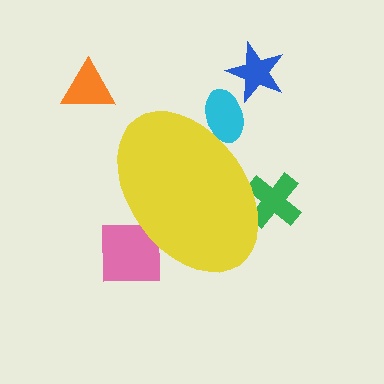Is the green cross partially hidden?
Yes, the green cross is partially hidden behind the yellow ellipse.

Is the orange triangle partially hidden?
No, the orange triangle is fully visible.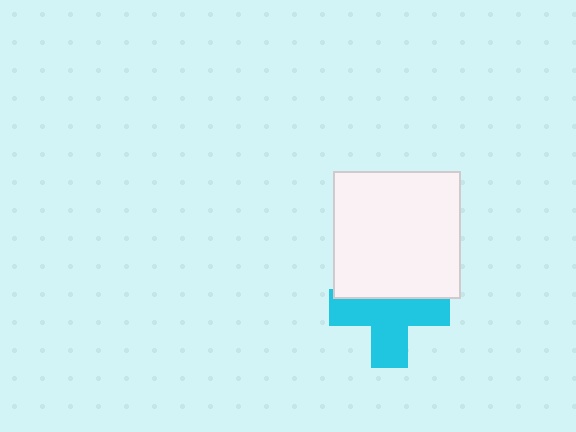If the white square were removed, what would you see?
You would see the complete cyan cross.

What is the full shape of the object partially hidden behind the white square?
The partially hidden object is a cyan cross.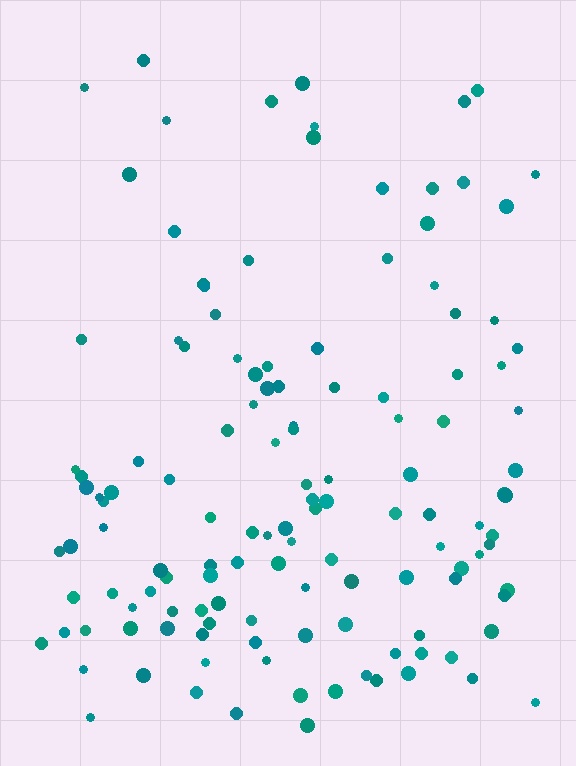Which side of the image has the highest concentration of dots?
The bottom.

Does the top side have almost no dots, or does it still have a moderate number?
Still a moderate number, just noticeably fewer than the bottom.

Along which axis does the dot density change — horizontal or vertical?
Vertical.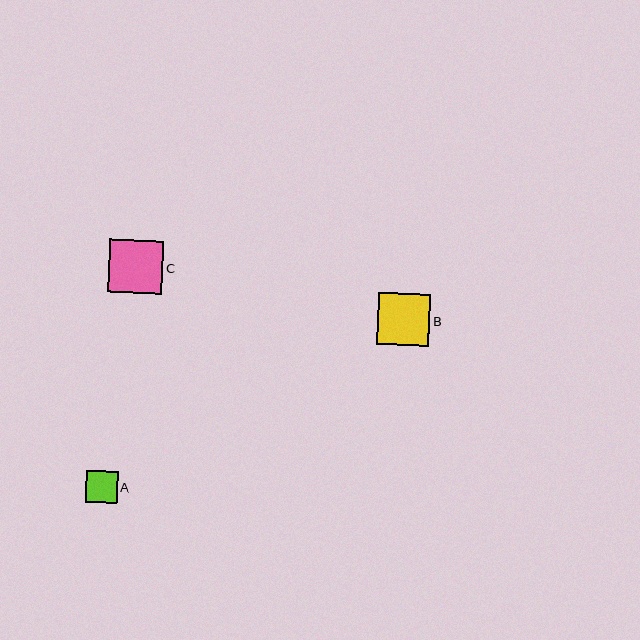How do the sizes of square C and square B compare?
Square C and square B are approximately the same size.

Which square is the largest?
Square C is the largest with a size of approximately 54 pixels.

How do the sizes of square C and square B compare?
Square C and square B are approximately the same size.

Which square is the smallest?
Square A is the smallest with a size of approximately 32 pixels.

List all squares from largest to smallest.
From largest to smallest: C, B, A.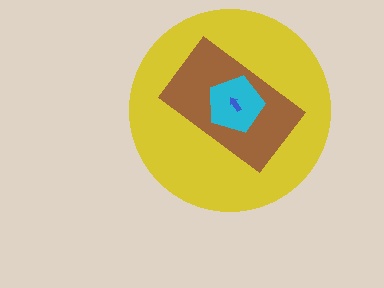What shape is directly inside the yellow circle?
The brown rectangle.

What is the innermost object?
The blue arrow.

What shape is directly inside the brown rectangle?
The cyan pentagon.